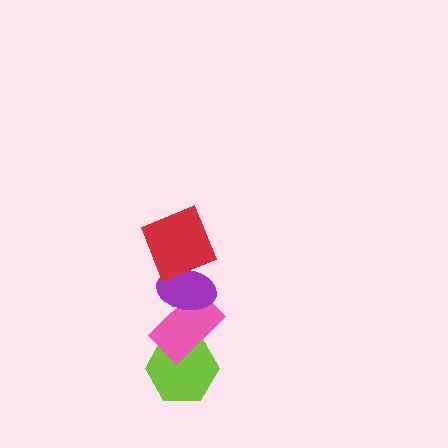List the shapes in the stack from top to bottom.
From top to bottom: the red square, the purple ellipse, the pink rectangle, the lime hexagon.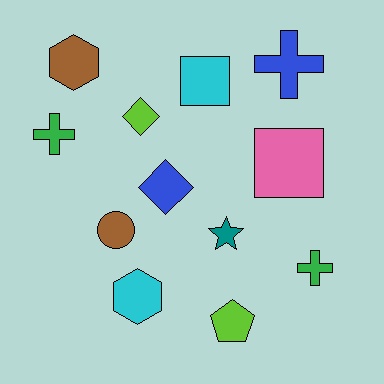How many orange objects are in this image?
There are no orange objects.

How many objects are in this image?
There are 12 objects.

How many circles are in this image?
There is 1 circle.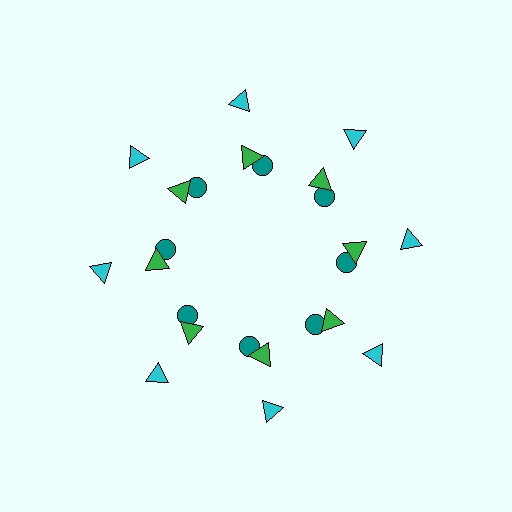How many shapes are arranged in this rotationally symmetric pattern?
There are 24 shapes, arranged in 8 groups of 3.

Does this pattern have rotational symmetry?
Yes, this pattern has 8-fold rotational symmetry. It looks the same after rotating 45 degrees around the center.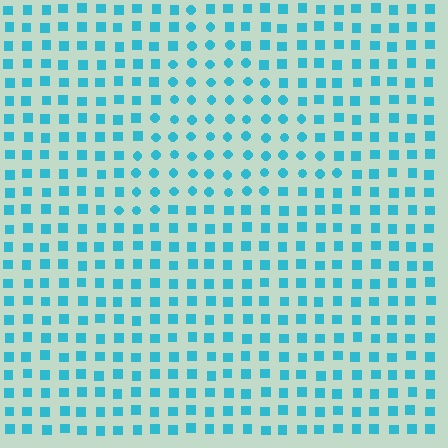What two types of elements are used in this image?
The image uses circles inside the triangle region and squares outside it.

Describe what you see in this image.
The image is filled with small cyan elements arranged in a uniform grid. A triangle-shaped region contains circles, while the surrounding area contains squares. The boundary is defined purely by the change in element shape.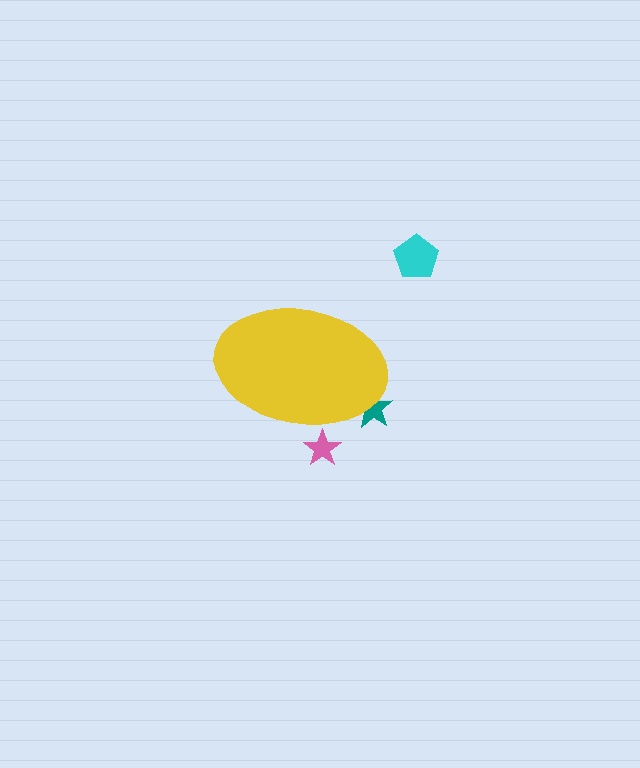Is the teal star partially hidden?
Yes, the teal star is partially hidden behind the yellow ellipse.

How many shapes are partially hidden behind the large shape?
2 shapes are partially hidden.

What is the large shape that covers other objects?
A yellow ellipse.